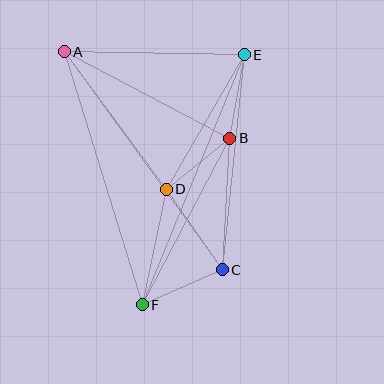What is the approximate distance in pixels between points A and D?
The distance between A and D is approximately 171 pixels.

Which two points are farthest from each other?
Points E and F are farthest from each other.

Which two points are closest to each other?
Points B and D are closest to each other.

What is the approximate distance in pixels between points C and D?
The distance between C and D is approximately 98 pixels.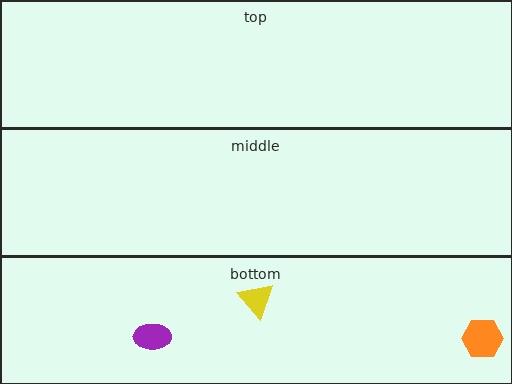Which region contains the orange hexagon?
The bottom region.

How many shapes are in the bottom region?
3.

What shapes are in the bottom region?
The orange hexagon, the purple ellipse, the yellow triangle.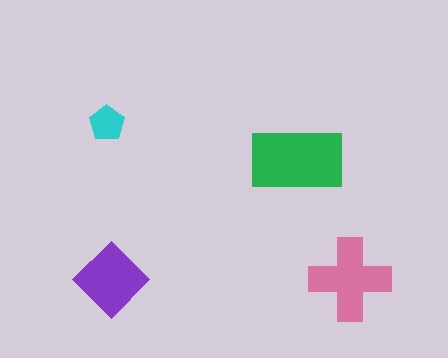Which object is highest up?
The cyan pentagon is topmost.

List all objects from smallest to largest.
The cyan pentagon, the purple diamond, the pink cross, the green rectangle.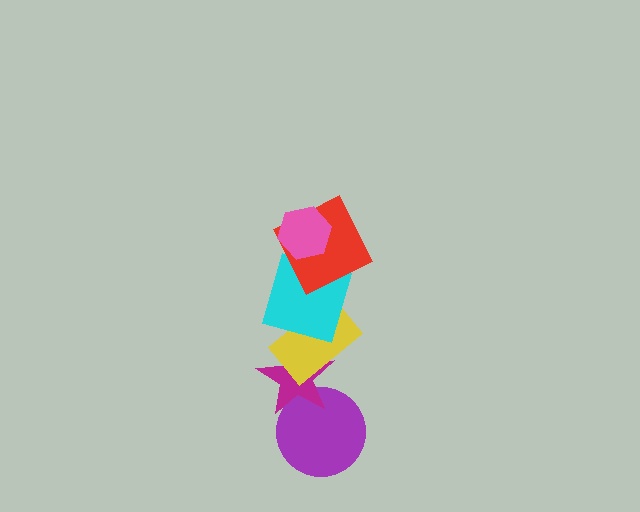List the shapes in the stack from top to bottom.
From top to bottom: the pink hexagon, the red square, the cyan square, the yellow rectangle, the magenta star, the purple circle.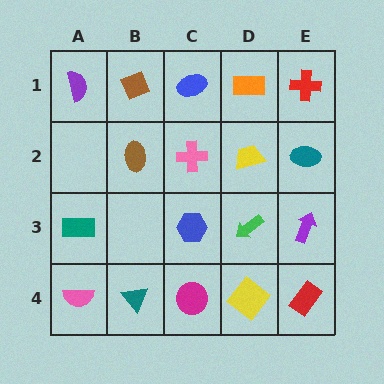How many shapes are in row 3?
4 shapes.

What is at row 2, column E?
A teal ellipse.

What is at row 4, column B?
A teal triangle.